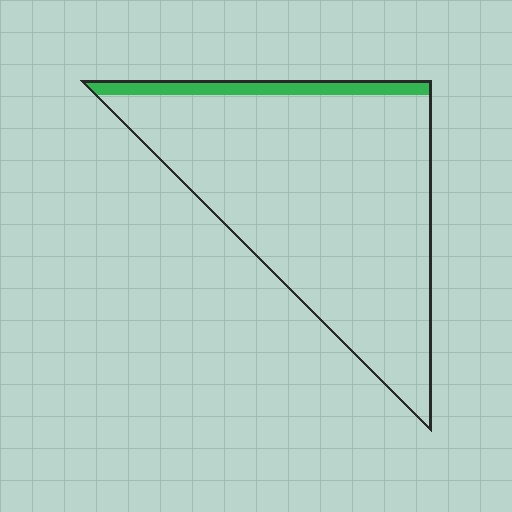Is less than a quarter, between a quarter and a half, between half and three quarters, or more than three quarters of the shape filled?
Less than a quarter.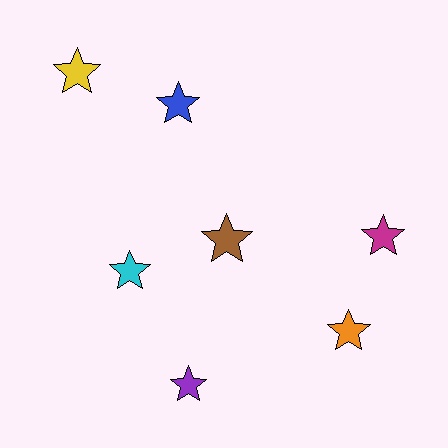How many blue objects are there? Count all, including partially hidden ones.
There is 1 blue object.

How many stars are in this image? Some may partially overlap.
There are 7 stars.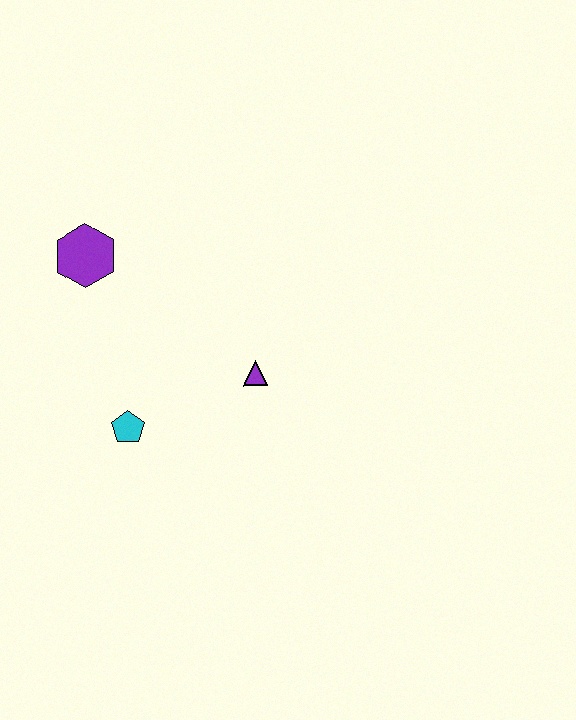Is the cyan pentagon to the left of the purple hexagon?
No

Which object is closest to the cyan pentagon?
The purple triangle is closest to the cyan pentagon.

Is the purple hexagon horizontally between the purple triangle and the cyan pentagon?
No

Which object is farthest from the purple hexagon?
The purple triangle is farthest from the purple hexagon.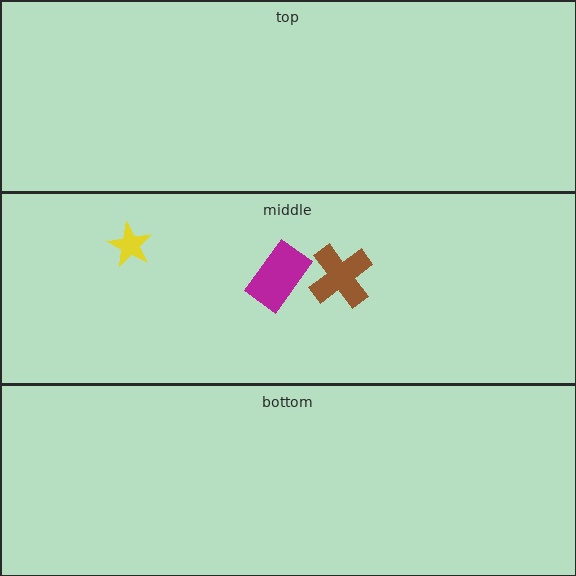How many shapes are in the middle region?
3.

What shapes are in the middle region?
The magenta rectangle, the brown cross, the yellow star.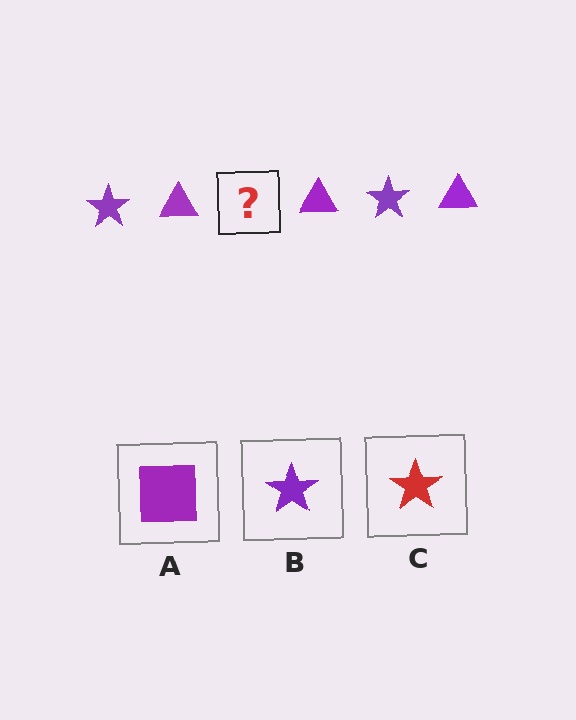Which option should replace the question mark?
Option B.